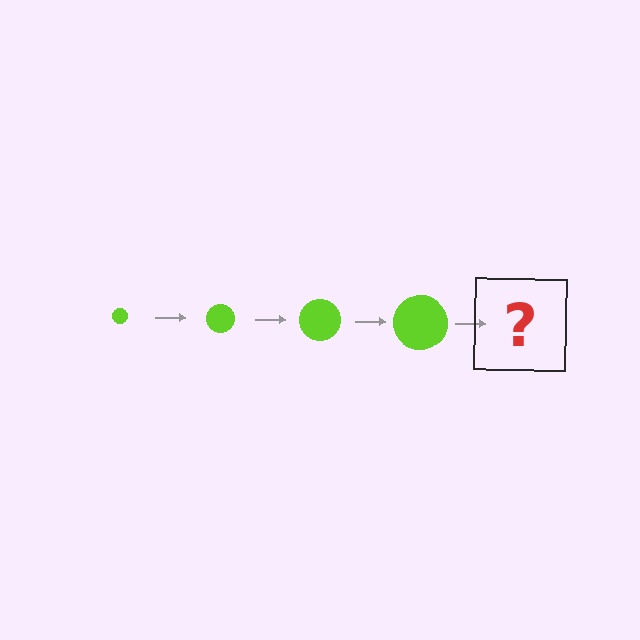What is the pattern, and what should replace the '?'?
The pattern is that the circle gets progressively larger each step. The '?' should be a lime circle, larger than the previous one.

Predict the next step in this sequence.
The next step is a lime circle, larger than the previous one.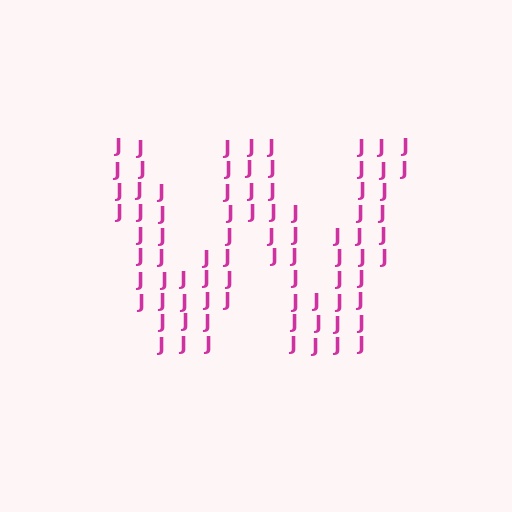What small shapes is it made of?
It is made of small letter J's.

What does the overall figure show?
The overall figure shows the letter W.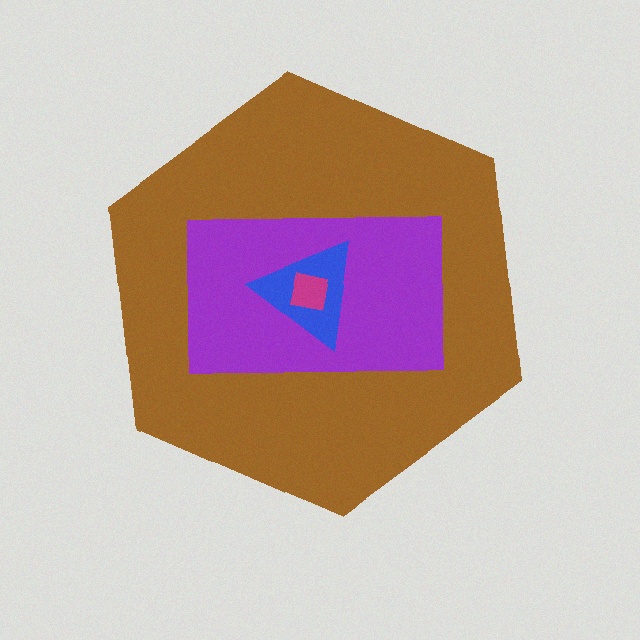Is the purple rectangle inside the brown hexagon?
Yes.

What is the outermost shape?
The brown hexagon.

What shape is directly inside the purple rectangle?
The blue triangle.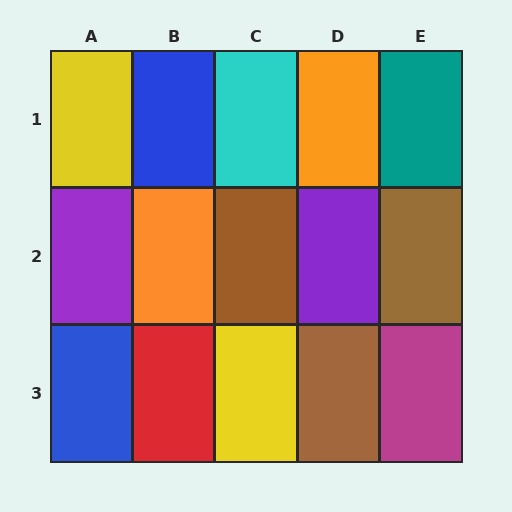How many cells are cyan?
1 cell is cyan.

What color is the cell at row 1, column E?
Teal.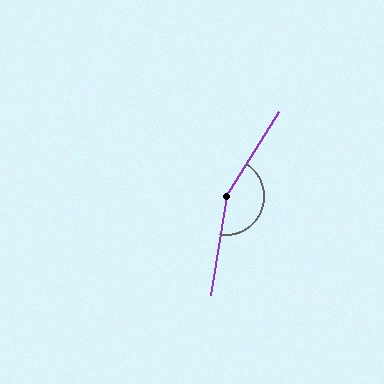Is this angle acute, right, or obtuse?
It is obtuse.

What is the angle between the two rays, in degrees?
Approximately 157 degrees.